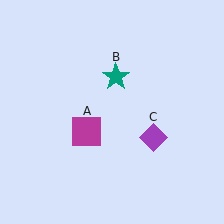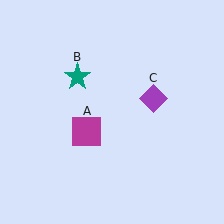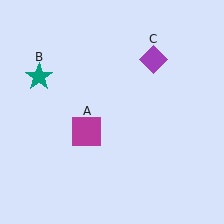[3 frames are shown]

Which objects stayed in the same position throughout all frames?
Magenta square (object A) remained stationary.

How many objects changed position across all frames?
2 objects changed position: teal star (object B), purple diamond (object C).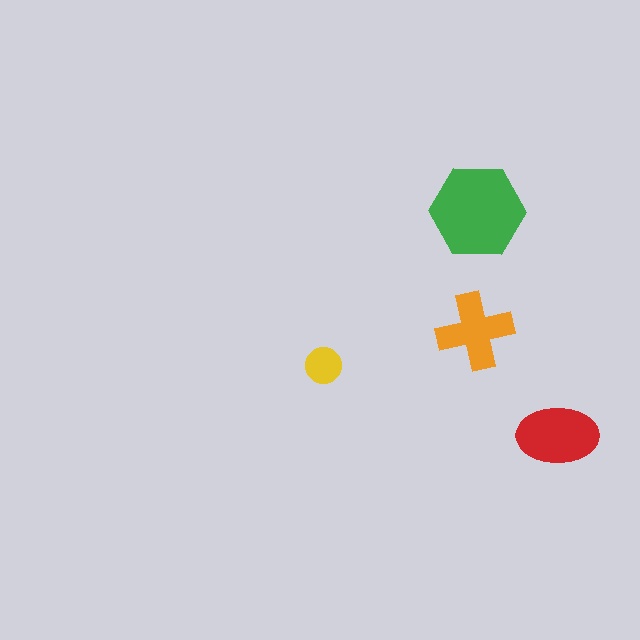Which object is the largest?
The green hexagon.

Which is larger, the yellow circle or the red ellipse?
The red ellipse.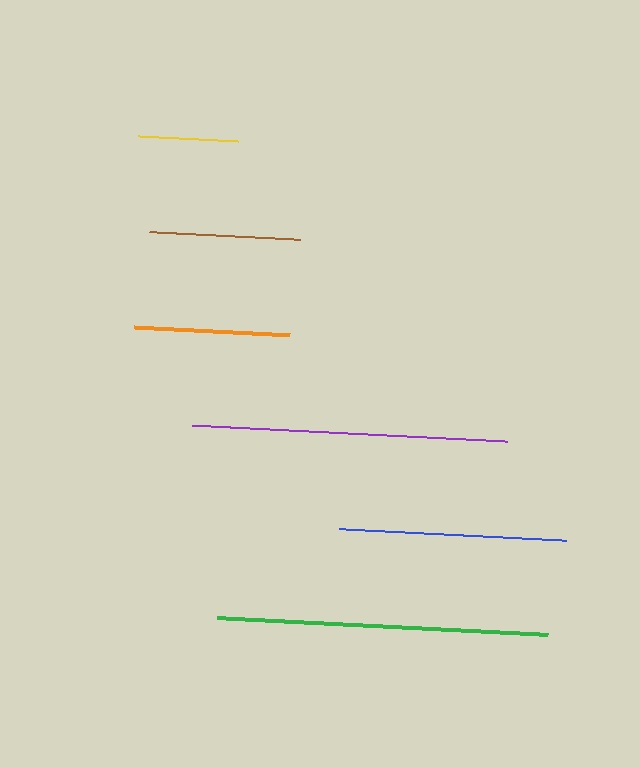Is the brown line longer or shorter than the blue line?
The blue line is longer than the brown line.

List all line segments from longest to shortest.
From longest to shortest: green, purple, blue, orange, brown, yellow.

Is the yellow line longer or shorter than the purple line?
The purple line is longer than the yellow line.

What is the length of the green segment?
The green segment is approximately 332 pixels long.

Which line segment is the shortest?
The yellow line is the shortest at approximately 101 pixels.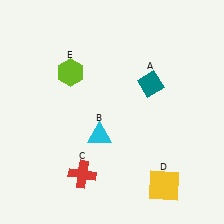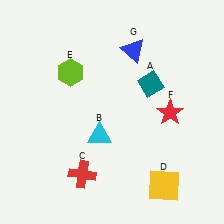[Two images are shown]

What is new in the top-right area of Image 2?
A blue triangle (G) was added in the top-right area of Image 2.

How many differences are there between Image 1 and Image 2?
There are 2 differences between the two images.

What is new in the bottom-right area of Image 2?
A red star (F) was added in the bottom-right area of Image 2.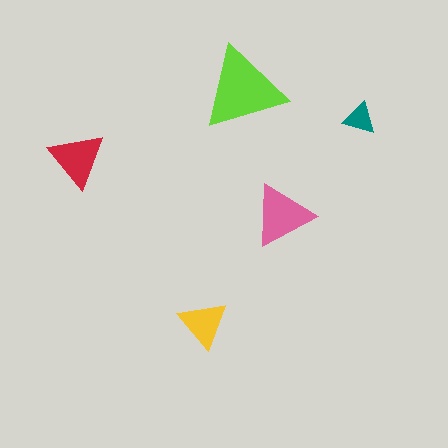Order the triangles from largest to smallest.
the lime one, the pink one, the red one, the yellow one, the teal one.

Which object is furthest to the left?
The red triangle is leftmost.